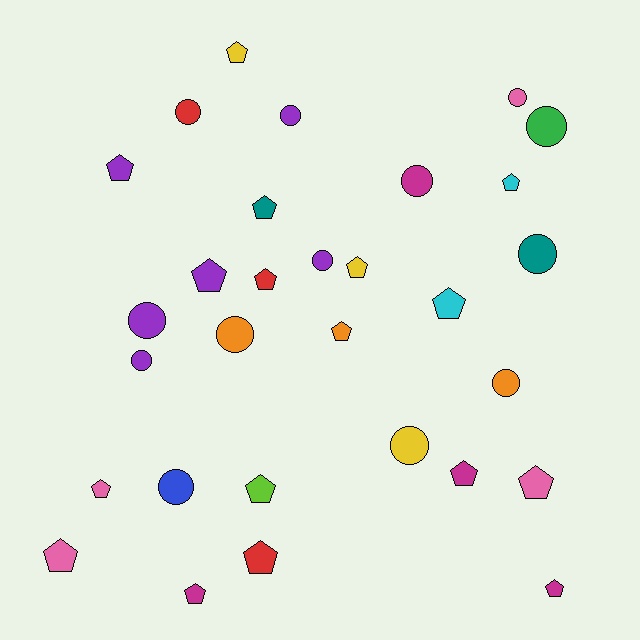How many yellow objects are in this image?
There are 3 yellow objects.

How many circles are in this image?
There are 13 circles.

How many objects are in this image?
There are 30 objects.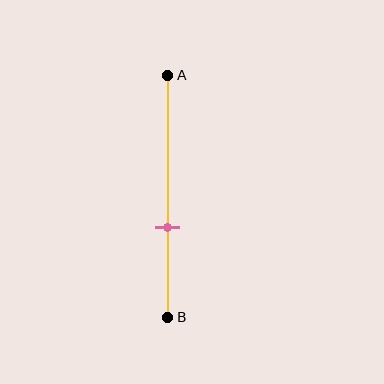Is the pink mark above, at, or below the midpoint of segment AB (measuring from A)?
The pink mark is below the midpoint of segment AB.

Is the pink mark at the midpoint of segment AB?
No, the mark is at about 65% from A, not at the 50% midpoint.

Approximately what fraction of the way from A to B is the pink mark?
The pink mark is approximately 65% of the way from A to B.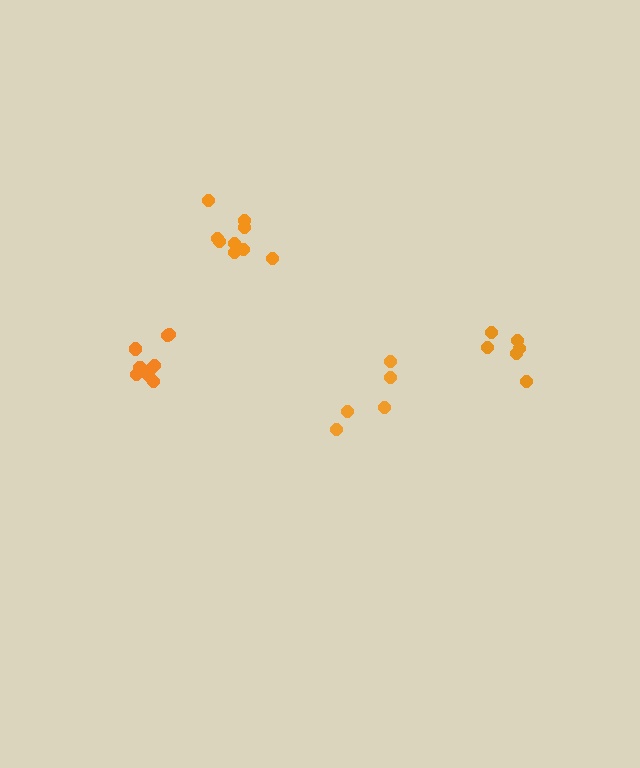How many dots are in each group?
Group 1: 5 dots, Group 2: 9 dots, Group 3: 9 dots, Group 4: 6 dots (29 total).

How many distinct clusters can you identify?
There are 4 distinct clusters.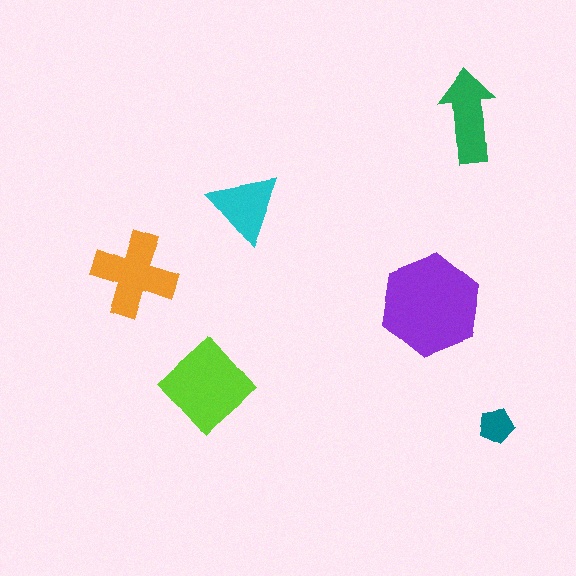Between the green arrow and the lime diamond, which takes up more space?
The lime diamond.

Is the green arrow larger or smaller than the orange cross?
Smaller.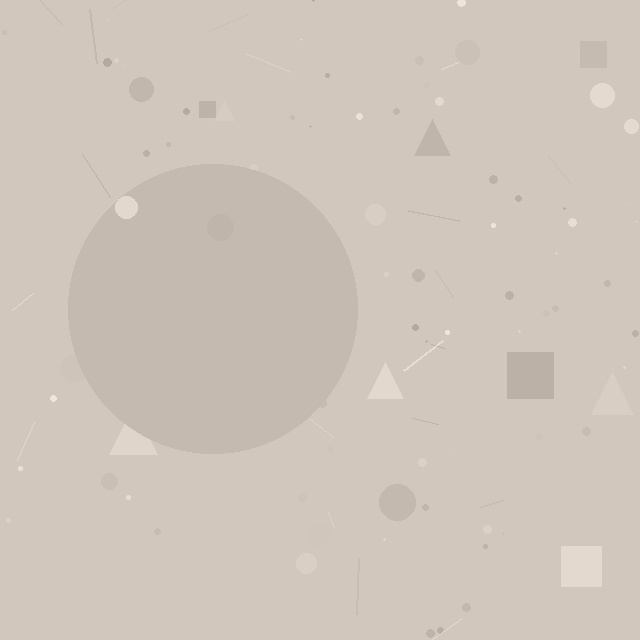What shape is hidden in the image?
A circle is hidden in the image.